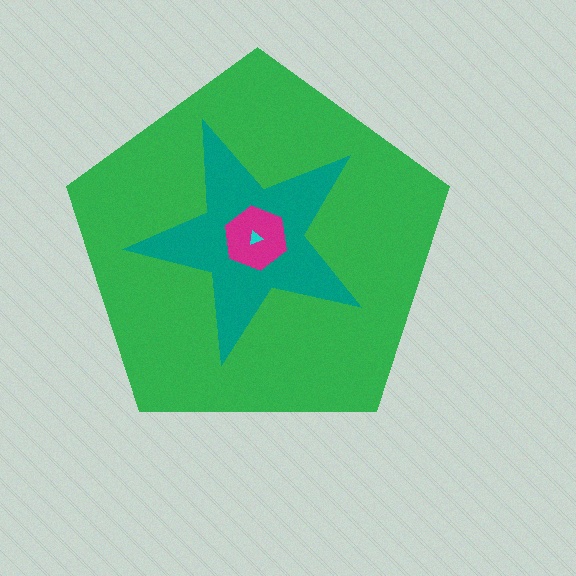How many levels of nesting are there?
4.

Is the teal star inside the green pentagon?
Yes.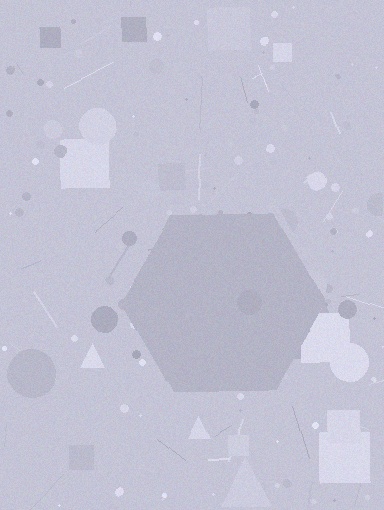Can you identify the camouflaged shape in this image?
The camouflaged shape is a hexagon.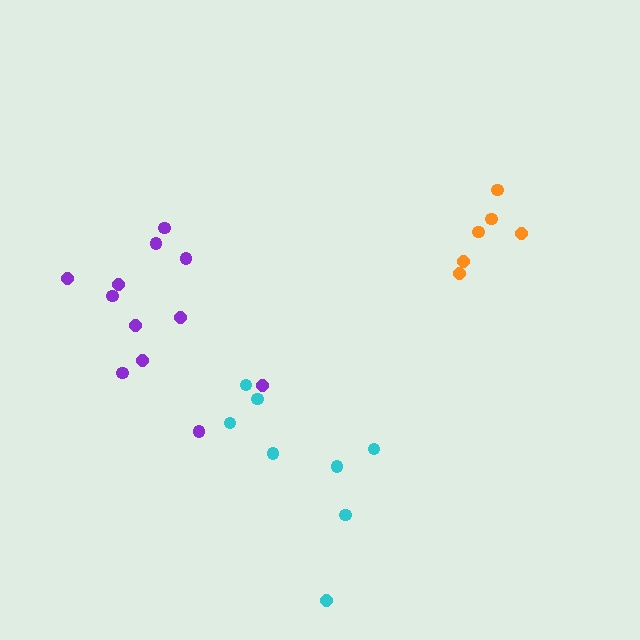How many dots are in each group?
Group 1: 8 dots, Group 2: 6 dots, Group 3: 12 dots (26 total).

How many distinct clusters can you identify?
There are 3 distinct clusters.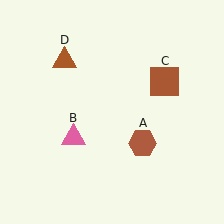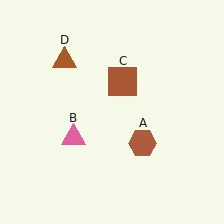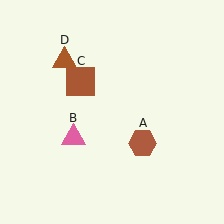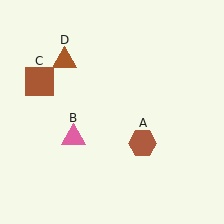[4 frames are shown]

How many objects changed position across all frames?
1 object changed position: brown square (object C).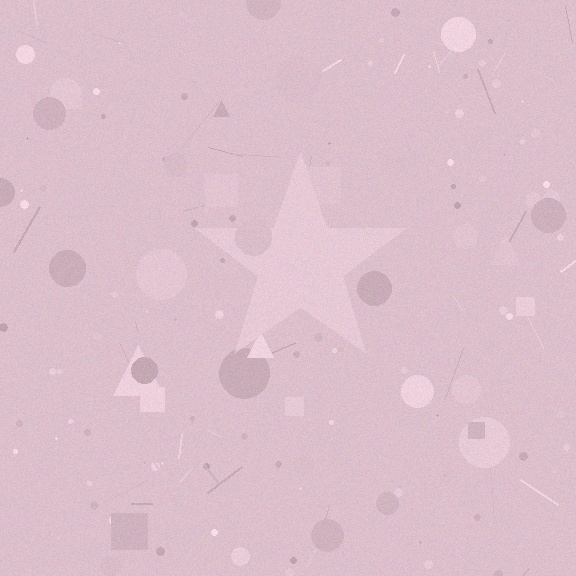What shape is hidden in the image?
A star is hidden in the image.